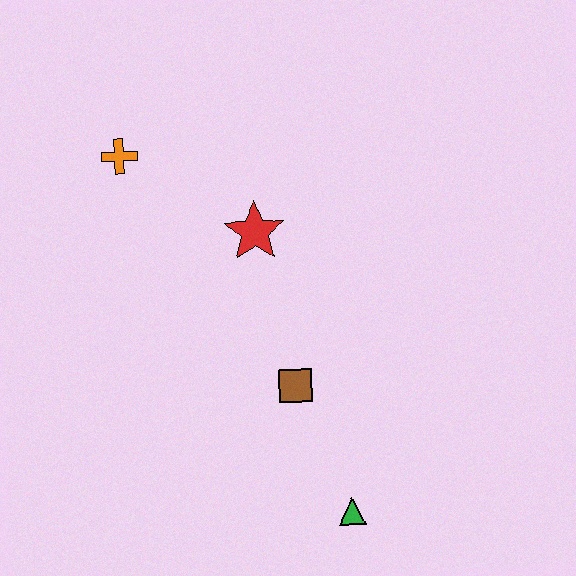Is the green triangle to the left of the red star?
No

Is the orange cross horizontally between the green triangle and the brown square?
No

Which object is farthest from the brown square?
The orange cross is farthest from the brown square.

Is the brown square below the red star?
Yes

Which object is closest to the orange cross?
The red star is closest to the orange cross.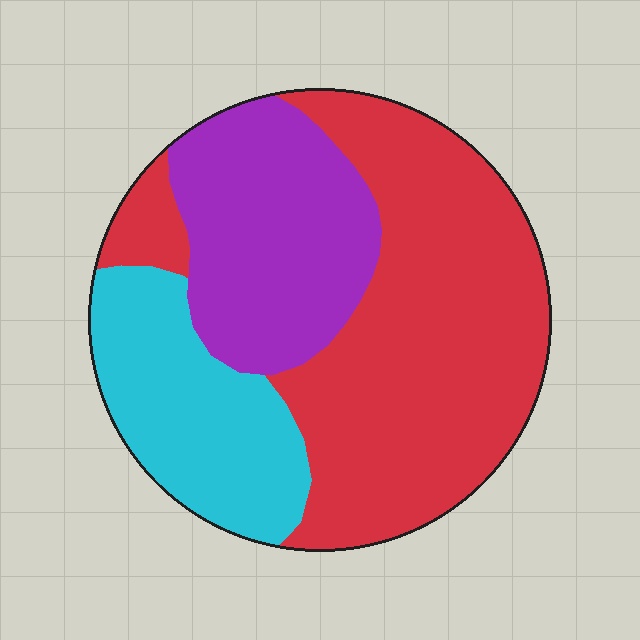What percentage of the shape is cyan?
Cyan covers around 20% of the shape.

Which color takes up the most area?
Red, at roughly 50%.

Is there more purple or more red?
Red.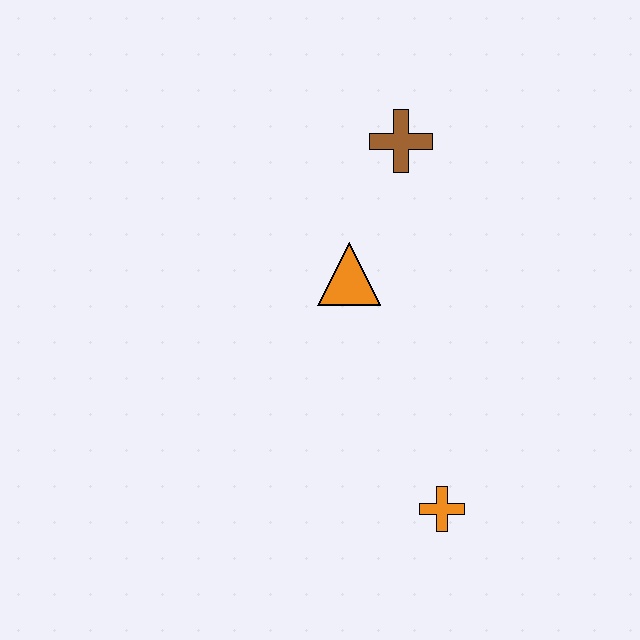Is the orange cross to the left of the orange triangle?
No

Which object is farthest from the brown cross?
The orange cross is farthest from the brown cross.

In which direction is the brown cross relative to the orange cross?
The brown cross is above the orange cross.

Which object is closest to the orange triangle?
The brown cross is closest to the orange triangle.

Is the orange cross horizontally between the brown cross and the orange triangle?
No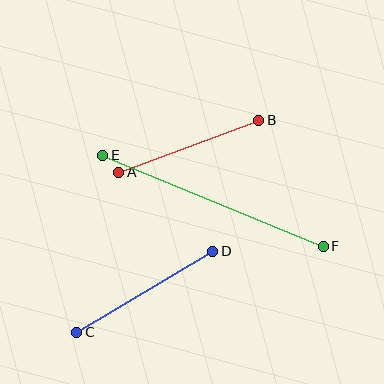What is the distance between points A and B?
The distance is approximately 150 pixels.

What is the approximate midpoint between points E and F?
The midpoint is at approximately (213, 201) pixels.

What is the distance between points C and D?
The distance is approximately 158 pixels.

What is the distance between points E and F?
The distance is approximately 239 pixels.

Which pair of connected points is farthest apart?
Points E and F are farthest apart.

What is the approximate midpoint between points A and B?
The midpoint is at approximately (189, 146) pixels.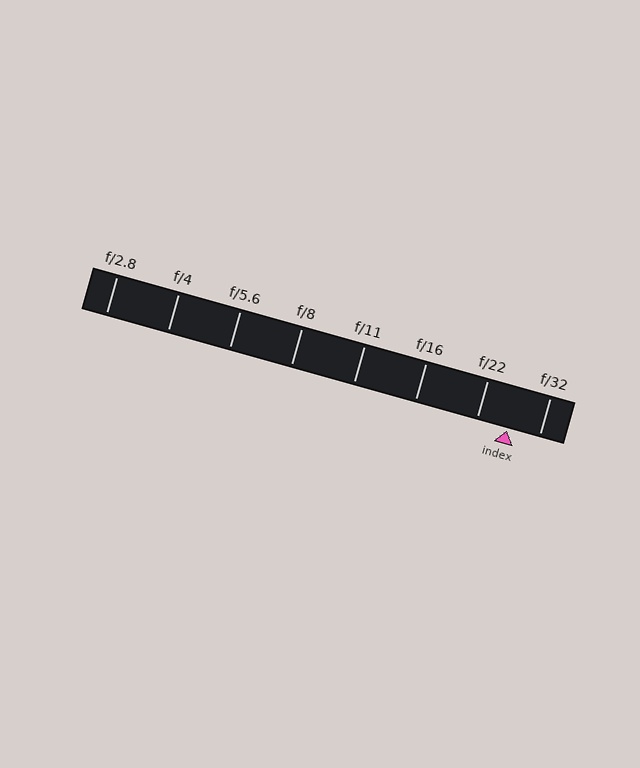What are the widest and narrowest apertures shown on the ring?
The widest aperture shown is f/2.8 and the narrowest is f/32.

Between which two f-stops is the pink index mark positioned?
The index mark is between f/22 and f/32.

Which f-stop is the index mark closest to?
The index mark is closest to f/22.